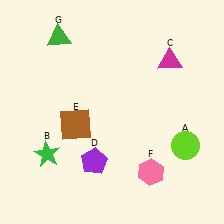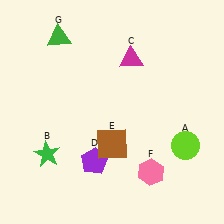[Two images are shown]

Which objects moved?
The objects that moved are: the magenta triangle (C), the brown square (E).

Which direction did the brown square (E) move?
The brown square (E) moved right.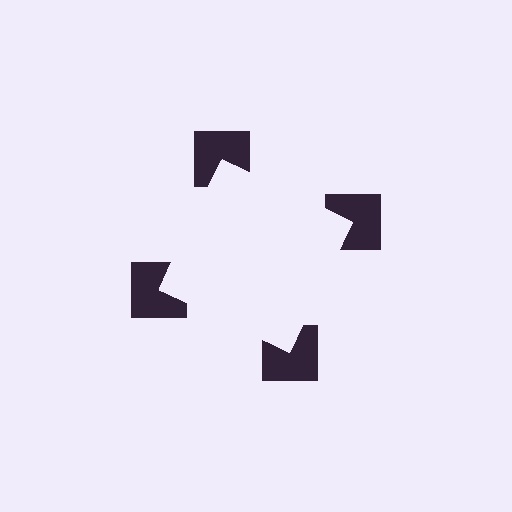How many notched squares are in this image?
There are 4 — one at each vertex of the illusory square.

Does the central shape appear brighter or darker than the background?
It typically appears slightly brighter than the background, even though no actual brightness change is drawn.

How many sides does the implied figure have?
4 sides.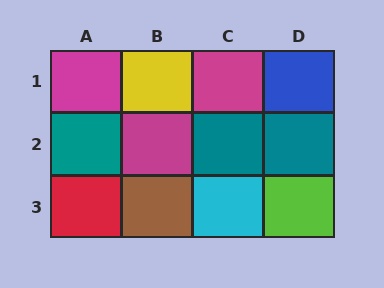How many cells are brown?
1 cell is brown.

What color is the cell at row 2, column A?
Teal.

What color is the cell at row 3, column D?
Lime.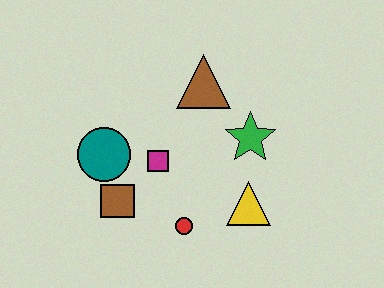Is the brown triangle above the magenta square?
Yes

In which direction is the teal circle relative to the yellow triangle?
The teal circle is to the left of the yellow triangle.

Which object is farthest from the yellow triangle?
The teal circle is farthest from the yellow triangle.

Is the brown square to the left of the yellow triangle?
Yes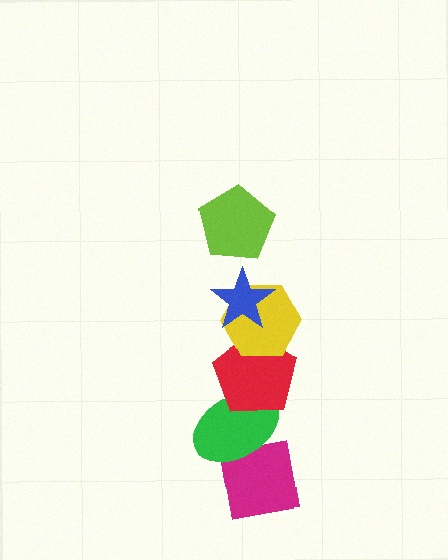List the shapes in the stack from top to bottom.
From top to bottom: the lime pentagon, the blue star, the yellow hexagon, the red pentagon, the green ellipse, the magenta square.